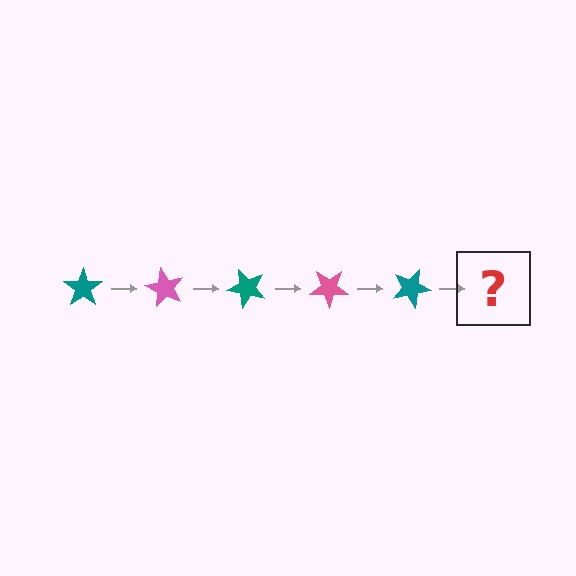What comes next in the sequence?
The next element should be a pink star, rotated 300 degrees from the start.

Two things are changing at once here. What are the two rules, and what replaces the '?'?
The two rules are that it rotates 60 degrees each step and the color cycles through teal and pink. The '?' should be a pink star, rotated 300 degrees from the start.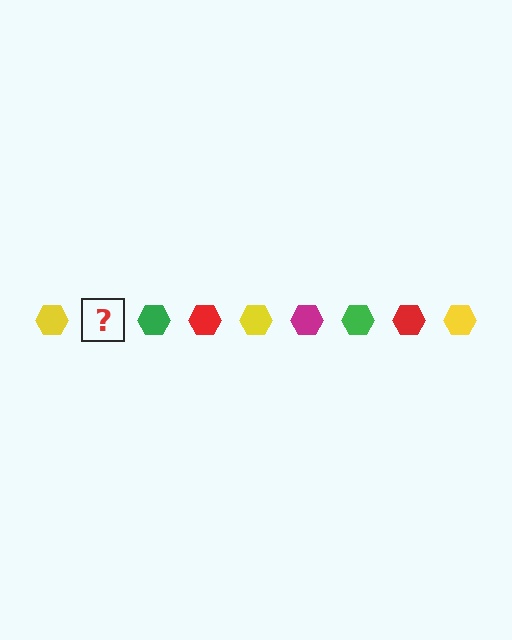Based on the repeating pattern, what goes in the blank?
The blank should be a magenta hexagon.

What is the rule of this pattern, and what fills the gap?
The rule is that the pattern cycles through yellow, magenta, green, red hexagons. The gap should be filled with a magenta hexagon.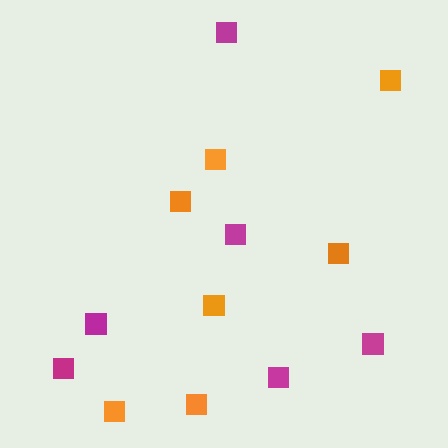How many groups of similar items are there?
There are 2 groups: one group of magenta squares (6) and one group of orange squares (7).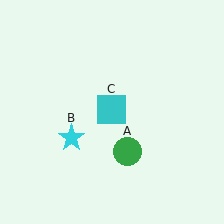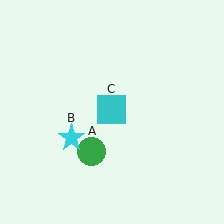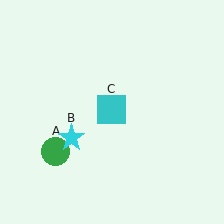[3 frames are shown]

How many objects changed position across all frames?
1 object changed position: green circle (object A).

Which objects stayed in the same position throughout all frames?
Cyan star (object B) and cyan square (object C) remained stationary.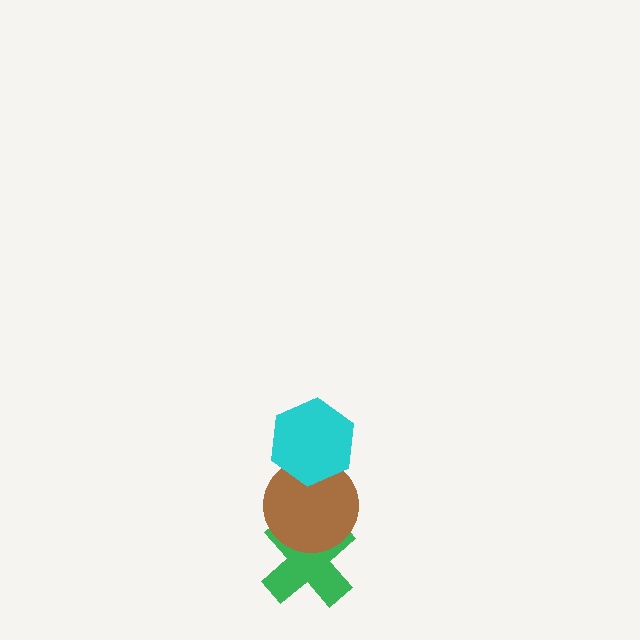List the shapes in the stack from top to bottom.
From top to bottom: the cyan hexagon, the brown circle, the green cross.